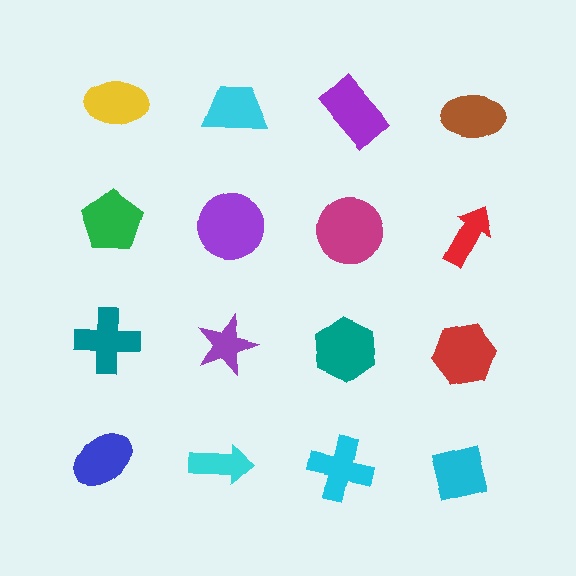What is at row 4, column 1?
A blue ellipse.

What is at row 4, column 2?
A cyan arrow.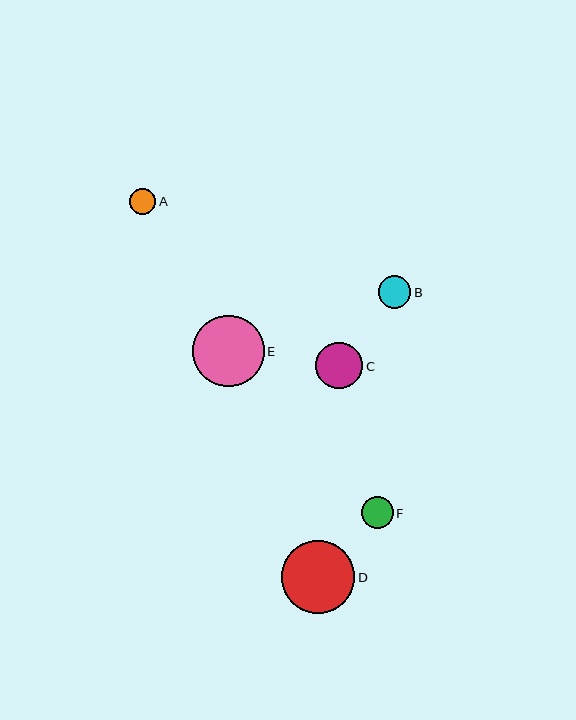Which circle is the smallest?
Circle A is the smallest with a size of approximately 26 pixels.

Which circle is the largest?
Circle D is the largest with a size of approximately 73 pixels.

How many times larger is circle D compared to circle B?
Circle D is approximately 2.3 times the size of circle B.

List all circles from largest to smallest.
From largest to smallest: D, E, C, B, F, A.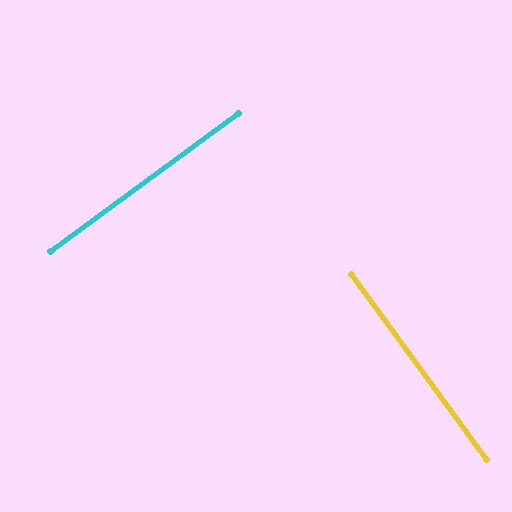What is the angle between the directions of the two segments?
Approximately 90 degrees.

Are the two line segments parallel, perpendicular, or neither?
Perpendicular — they meet at approximately 90°.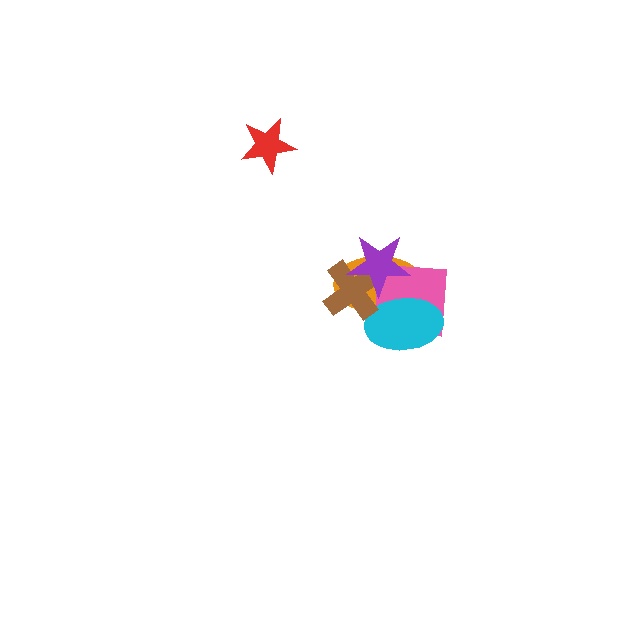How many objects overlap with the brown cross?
3 objects overlap with the brown cross.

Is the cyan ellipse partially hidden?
Yes, it is partially covered by another shape.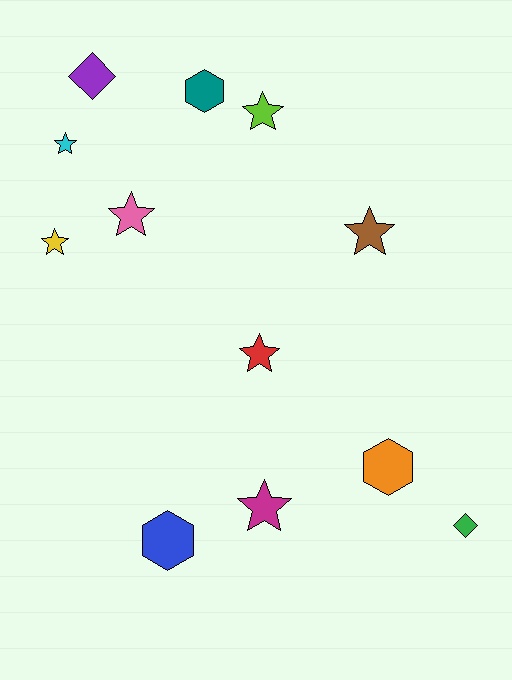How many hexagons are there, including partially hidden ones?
There are 3 hexagons.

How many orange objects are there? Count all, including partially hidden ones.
There is 1 orange object.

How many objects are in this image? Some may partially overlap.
There are 12 objects.